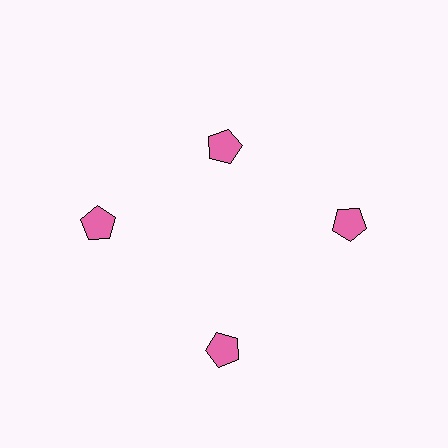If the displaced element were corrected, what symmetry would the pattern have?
It would have 4-fold rotational symmetry — the pattern would map onto itself every 90 degrees.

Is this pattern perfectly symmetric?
No. The 4 pink pentagons are arranged in a ring, but one element near the 12 o'clock position is pulled inward toward the center, breaking the 4-fold rotational symmetry.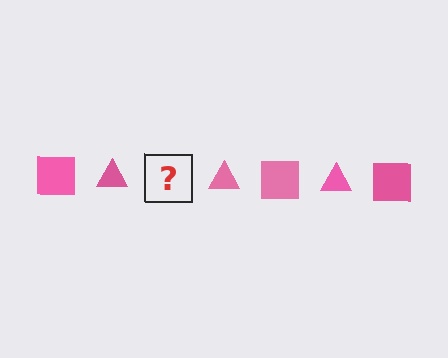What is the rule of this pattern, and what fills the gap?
The rule is that the pattern cycles through square, triangle shapes in pink. The gap should be filled with a pink square.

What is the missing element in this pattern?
The missing element is a pink square.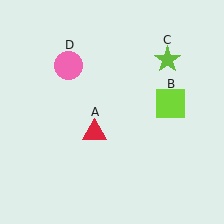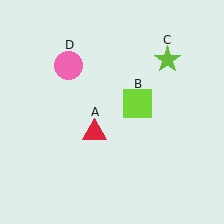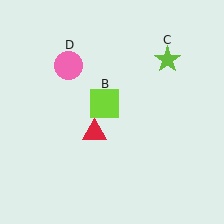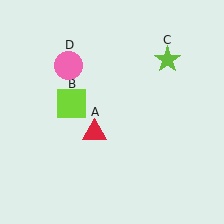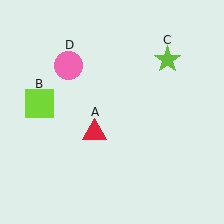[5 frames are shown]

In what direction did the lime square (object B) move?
The lime square (object B) moved left.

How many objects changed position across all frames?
1 object changed position: lime square (object B).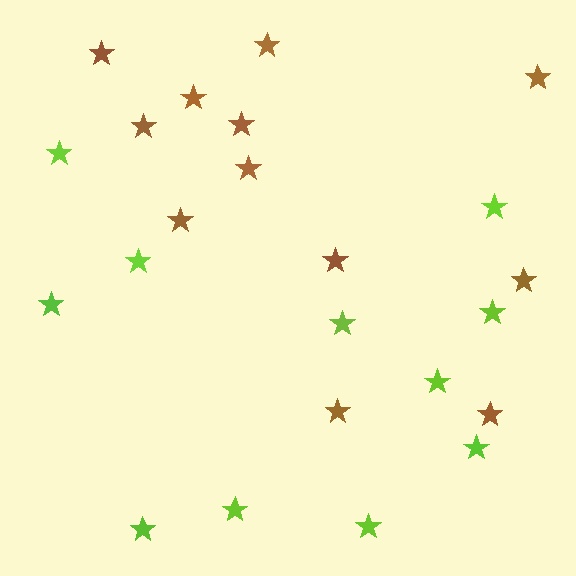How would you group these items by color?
There are 2 groups: one group of lime stars (11) and one group of brown stars (12).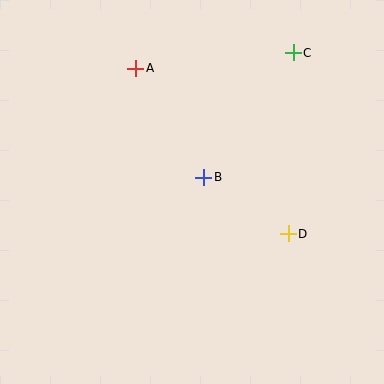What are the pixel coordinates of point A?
Point A is at (136, 68).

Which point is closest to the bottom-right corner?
Point D is closest to the bottom-right corner.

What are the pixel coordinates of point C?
Point C is at (293, 53).